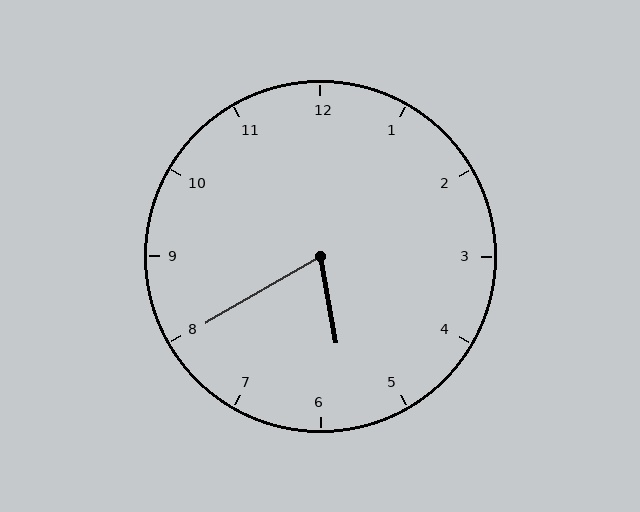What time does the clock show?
5:40.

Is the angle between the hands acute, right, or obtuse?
It is acute.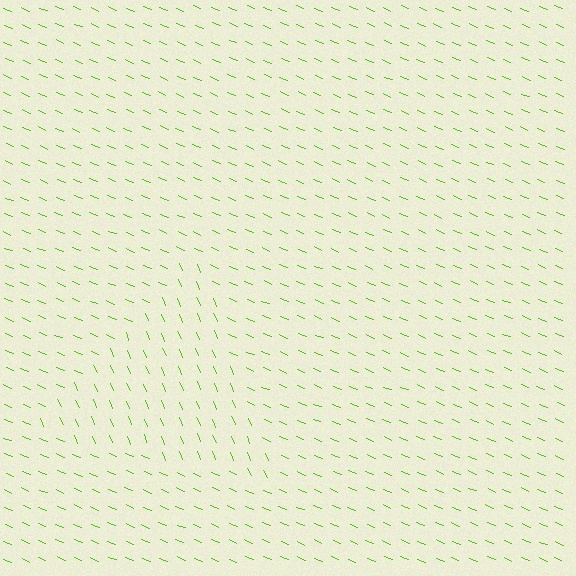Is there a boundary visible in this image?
Yes, there is a texture boundary formed by a change in line orientation.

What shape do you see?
I see a triangle.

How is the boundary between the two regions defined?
The boundary is defined purely by a change in line orientation (approximately 45 degrees difference). All lines are the same color and thickness.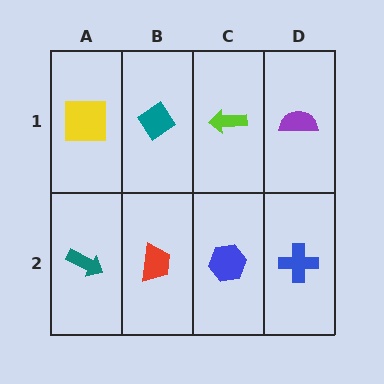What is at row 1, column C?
A lime arrow.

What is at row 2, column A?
A teal arrow.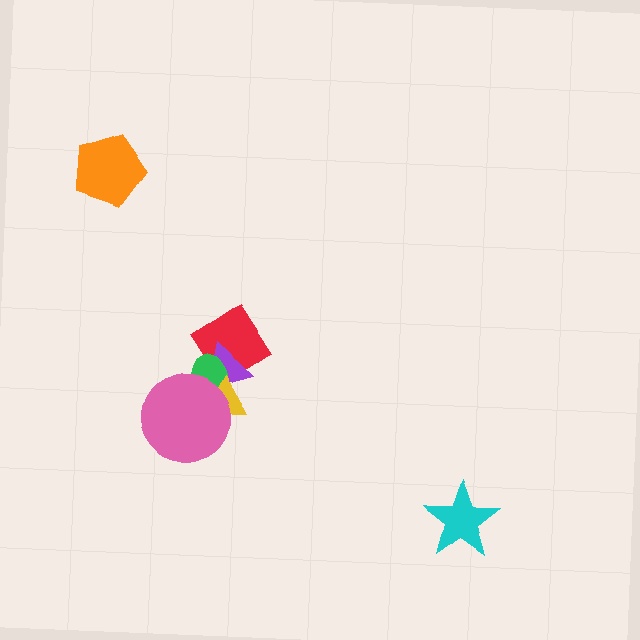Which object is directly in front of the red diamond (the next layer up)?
The purple triangle is directly in front of the red diamond.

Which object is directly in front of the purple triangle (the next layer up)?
The green ellipse is directly in front of the purple triangle.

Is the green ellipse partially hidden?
Yes, it is partially covered by another shape.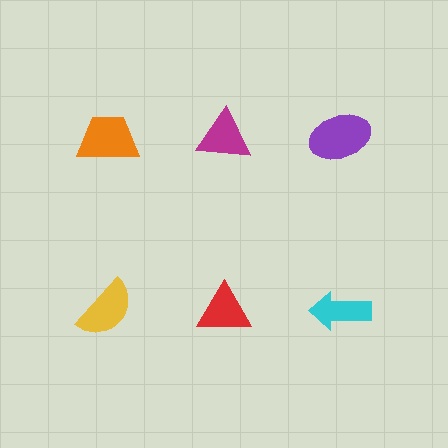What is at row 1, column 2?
A magenta triangle.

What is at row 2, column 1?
A yellow semicircle.